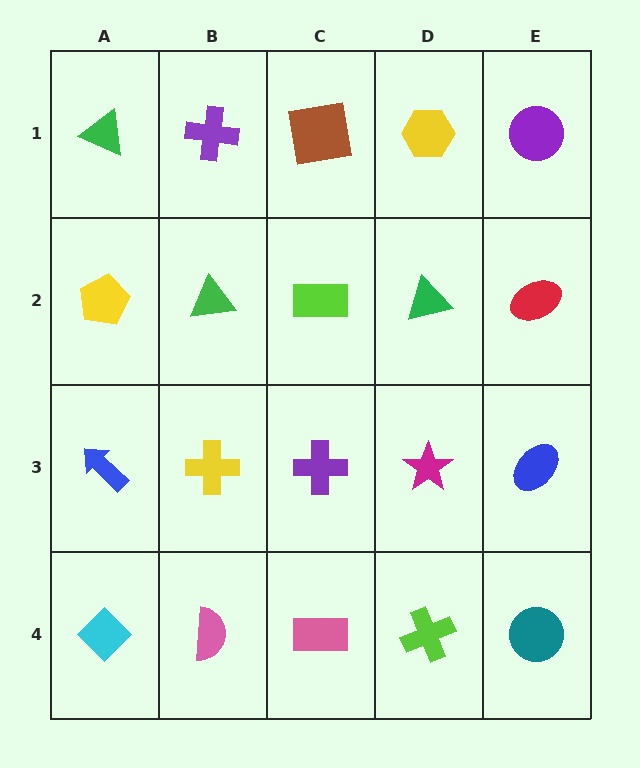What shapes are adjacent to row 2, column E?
A purple circle (row 1, column E), a blue ellipse (row 3, column E), a green triangle (row 2, column D).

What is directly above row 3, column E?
A red ellipse.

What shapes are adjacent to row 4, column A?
A blue arrow (row 3, column A), a pink semicircle (row 4, column B).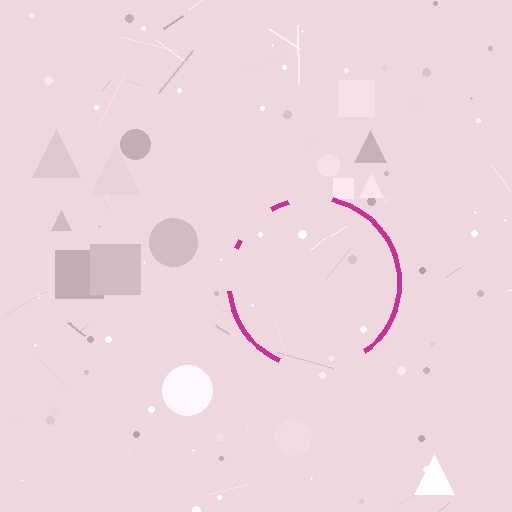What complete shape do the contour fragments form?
The contour fragments form a circle.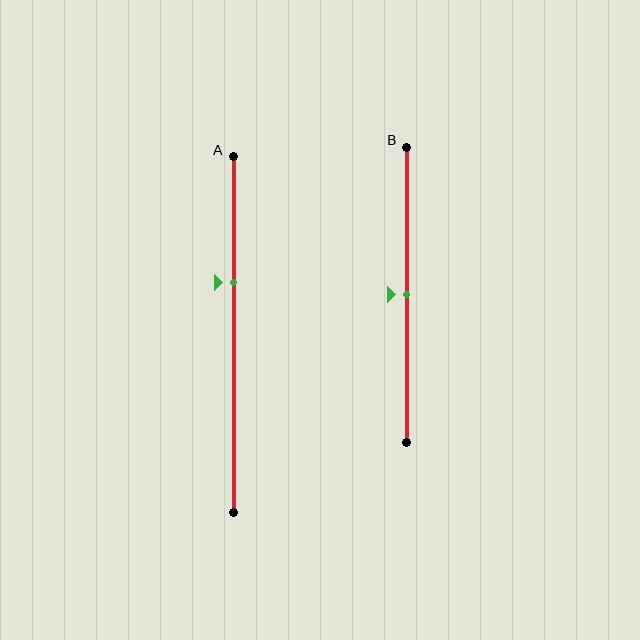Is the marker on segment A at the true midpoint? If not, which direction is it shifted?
No, the marker on segment A is shifted upward by about 15% of the segment length.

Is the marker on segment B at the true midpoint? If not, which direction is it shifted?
Yes, the marker on segment B is at the true midpoint.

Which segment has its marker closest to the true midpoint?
Segment B has its marker closest to the true midpoint.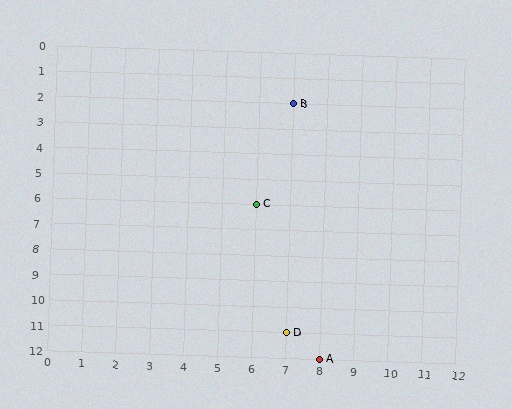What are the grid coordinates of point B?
Point B is at grid coordinates (7, 2).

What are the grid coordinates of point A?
Point A is at grid coordinates (8, 12).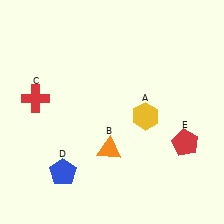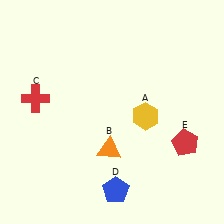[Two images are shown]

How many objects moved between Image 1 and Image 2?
1 object moved between the two images.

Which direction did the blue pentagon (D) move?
The blue pentagon (D) moved right.